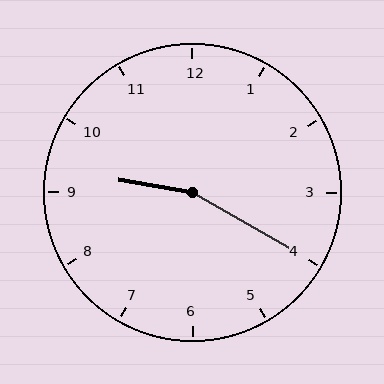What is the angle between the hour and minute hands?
Approximately 160 degrees.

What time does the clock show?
9:20.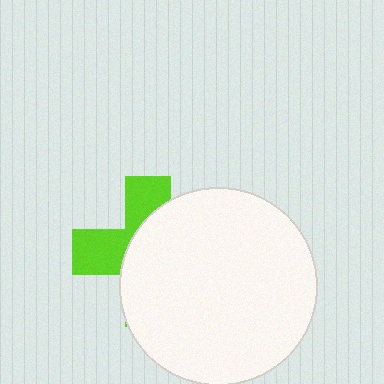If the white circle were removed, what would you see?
You would see the complete lime cross.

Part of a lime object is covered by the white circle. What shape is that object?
It is a cross.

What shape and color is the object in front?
The object in front is a white circle.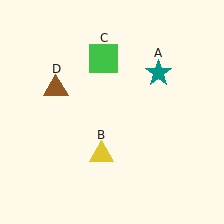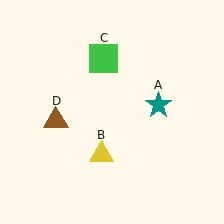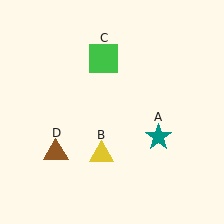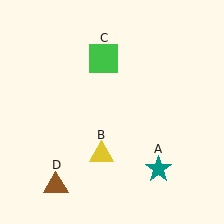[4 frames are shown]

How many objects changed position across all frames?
2 objects changed position: teal star (object A), brown triangle (object D).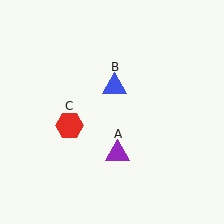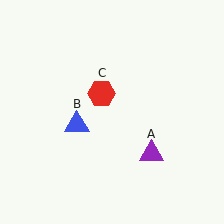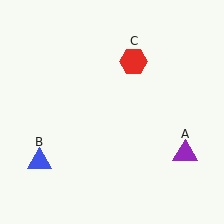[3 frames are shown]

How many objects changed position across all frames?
3 objects changed position: purple triangle (object A), blue triangle (object B), red hexagon (object C).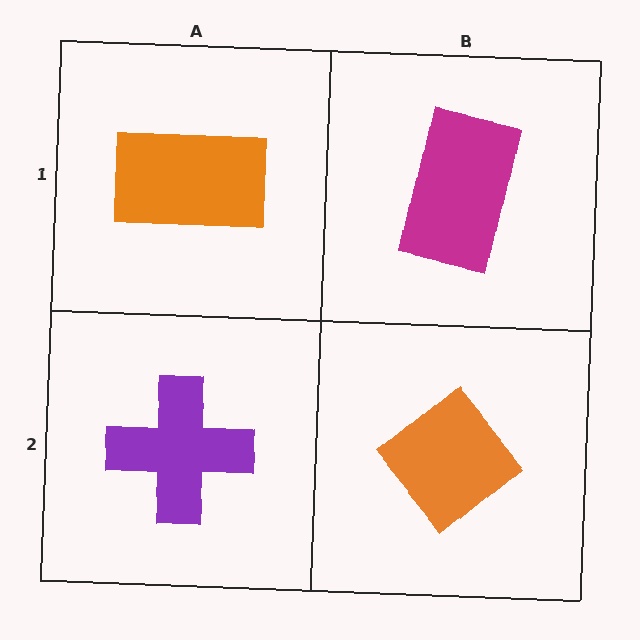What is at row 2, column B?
An orange diamond.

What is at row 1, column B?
A magenta rectangle.